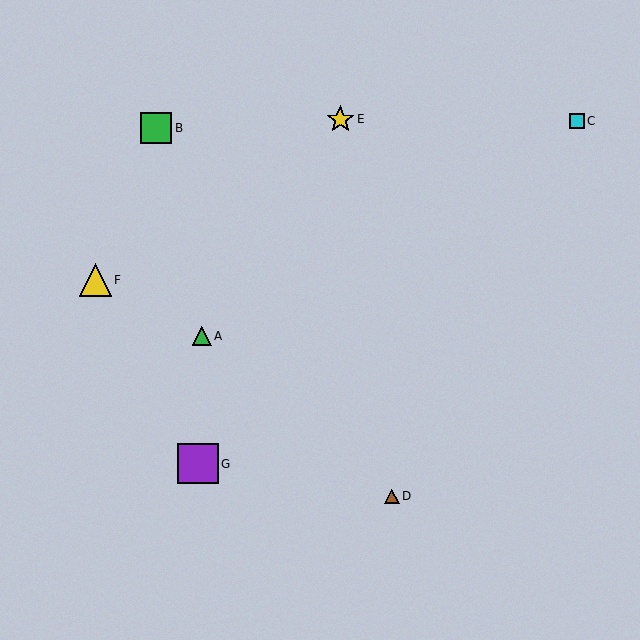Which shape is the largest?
The purple square (labeled G) is the largest.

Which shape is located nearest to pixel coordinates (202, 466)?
The purple square (labeled G) at (198, 464) is nearest to that location.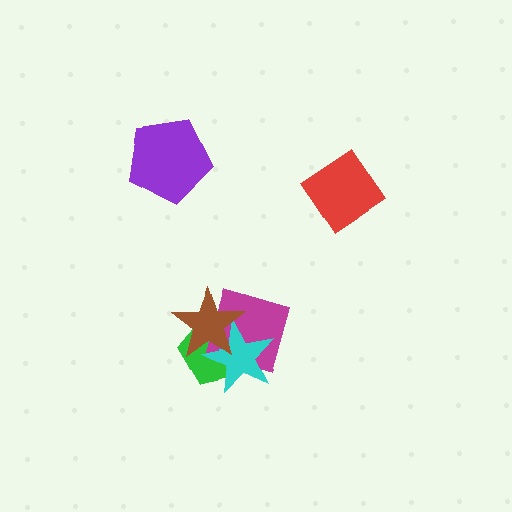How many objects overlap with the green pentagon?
3 objects overlap with the green pentagon.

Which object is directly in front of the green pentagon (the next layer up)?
The magenta square is directly in front of the green pentagon.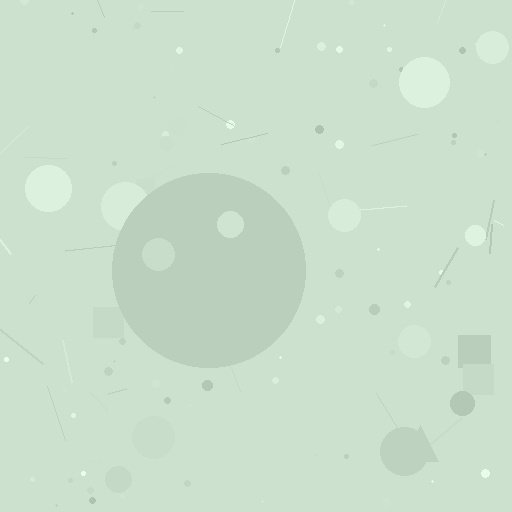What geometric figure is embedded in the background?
A circle is embedded in the background.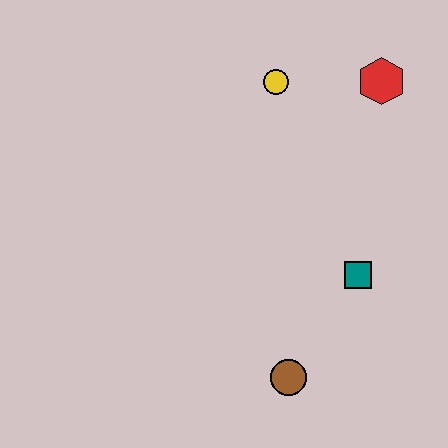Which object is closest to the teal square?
The brown circle is closest to the teal square.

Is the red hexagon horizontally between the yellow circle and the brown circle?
No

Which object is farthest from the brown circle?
The red hexagon is farthest from the brown circle.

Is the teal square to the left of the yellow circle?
No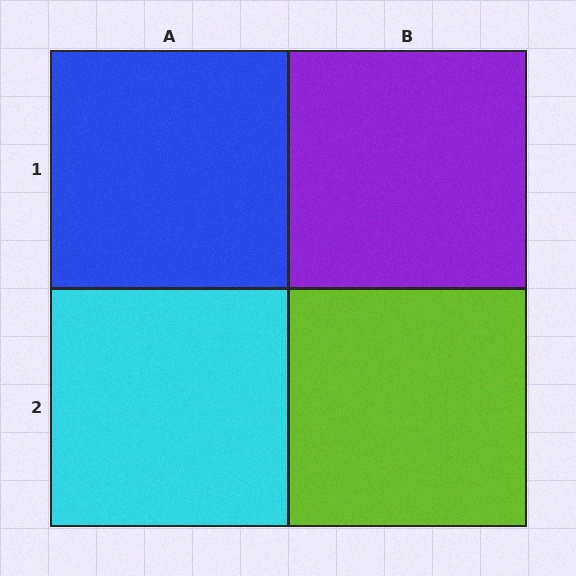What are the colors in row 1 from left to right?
Blue, purple.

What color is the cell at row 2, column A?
Cyan.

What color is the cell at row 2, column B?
Lime.